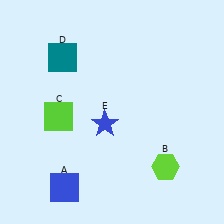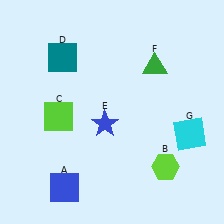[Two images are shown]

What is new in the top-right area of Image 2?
A green triangle (F) was added in the top-right area of Image 2.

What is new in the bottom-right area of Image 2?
A cyan square (G) was added in the bottom-right area of Image 2.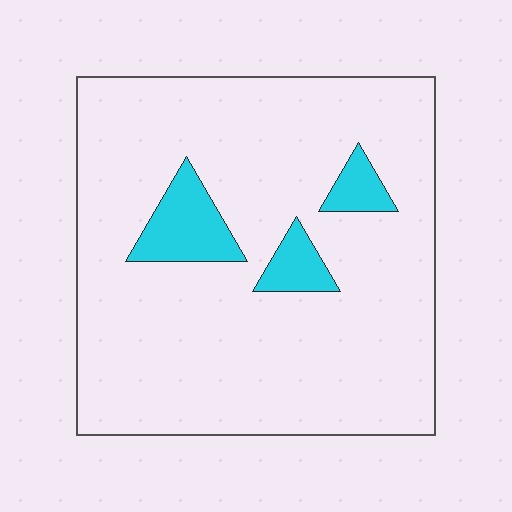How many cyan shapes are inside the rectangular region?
3.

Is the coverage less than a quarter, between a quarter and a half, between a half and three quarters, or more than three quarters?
Less than a quarter.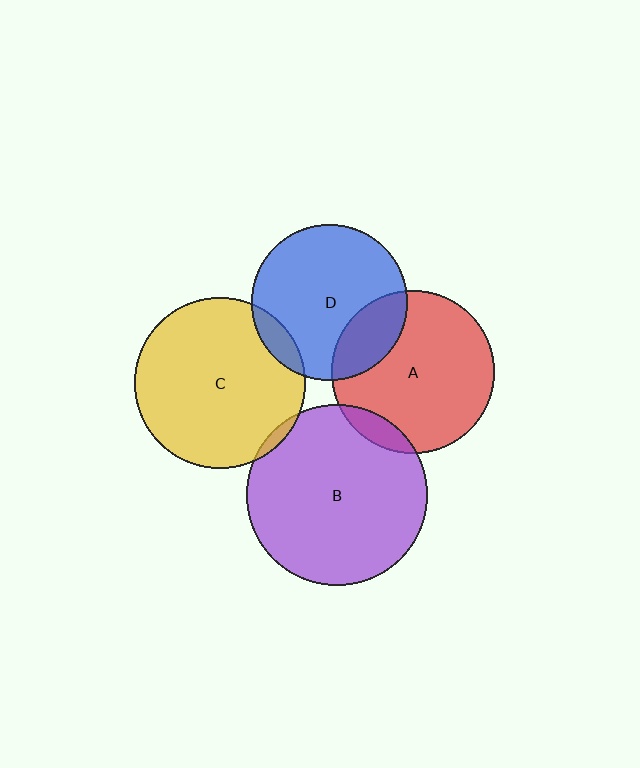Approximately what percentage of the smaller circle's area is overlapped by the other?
Approximately 10%.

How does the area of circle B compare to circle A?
Approximately 1.2 times.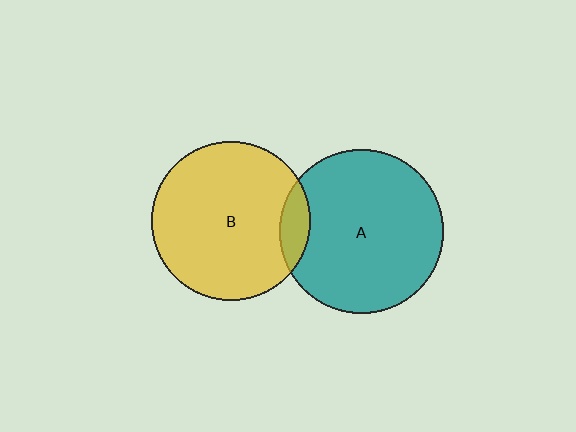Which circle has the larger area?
Circle A (teal).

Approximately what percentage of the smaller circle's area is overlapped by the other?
Approximately 10%.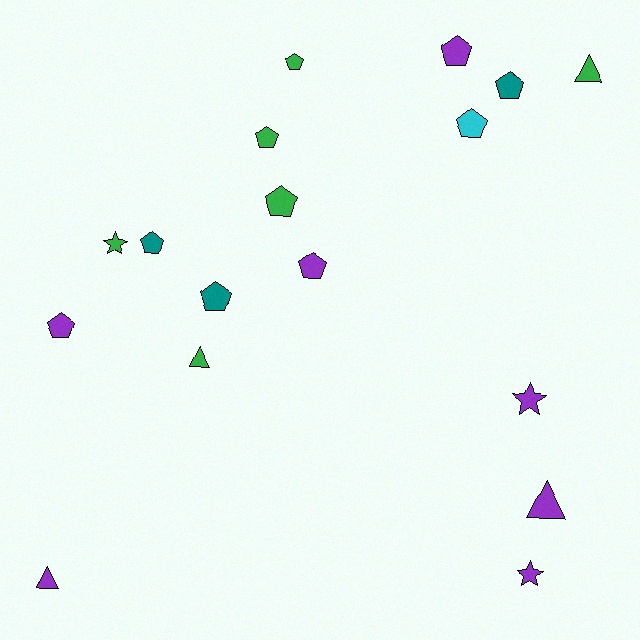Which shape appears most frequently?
Pentagon, with 10 objects.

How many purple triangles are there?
There are 2 purple triangles.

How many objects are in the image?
There are 17 objects.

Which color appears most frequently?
Purple, with 7 objects.